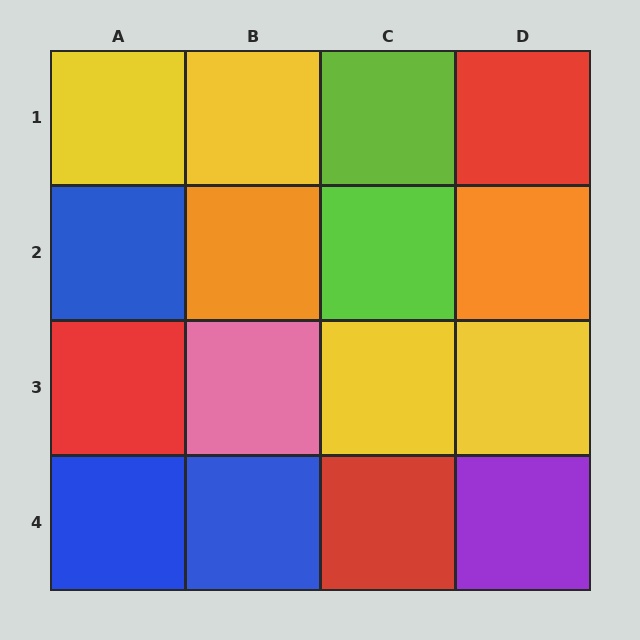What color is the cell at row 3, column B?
Pink.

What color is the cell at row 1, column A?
Yellow.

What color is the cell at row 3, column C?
Yellow.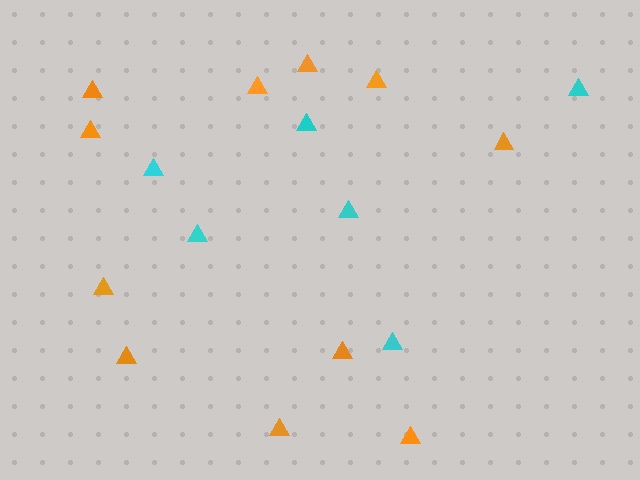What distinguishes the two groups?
There are 2 groups: one group of cyan triangles (6) and one group of orange triangles (11).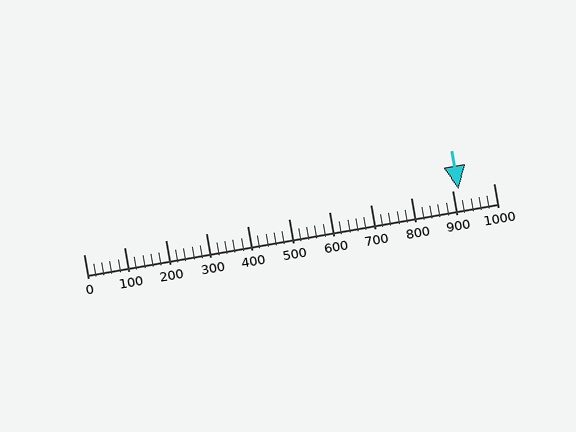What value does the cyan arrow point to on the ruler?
The cyan arrow points to approximately 915.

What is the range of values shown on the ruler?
The ruler shows values from 0 to 1000.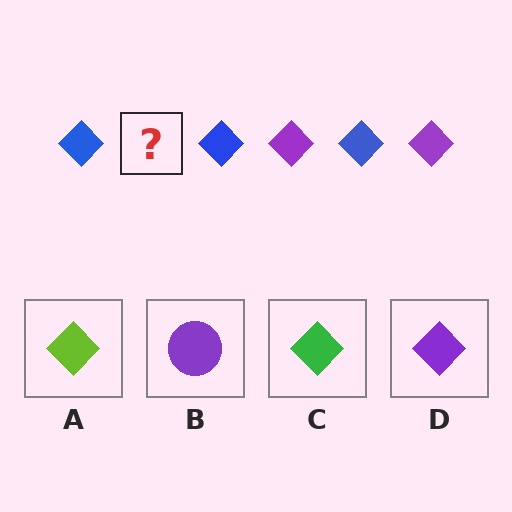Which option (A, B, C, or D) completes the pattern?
D.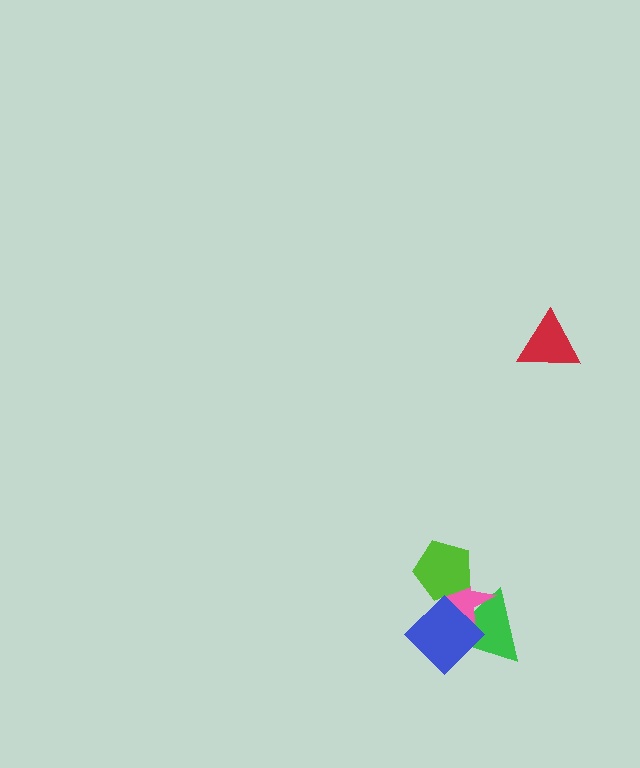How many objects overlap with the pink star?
3 objects overlap with the pink star.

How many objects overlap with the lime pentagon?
1 object overlaps with the lime pentagon.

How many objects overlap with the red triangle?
0 objects overlap with the red triangle.